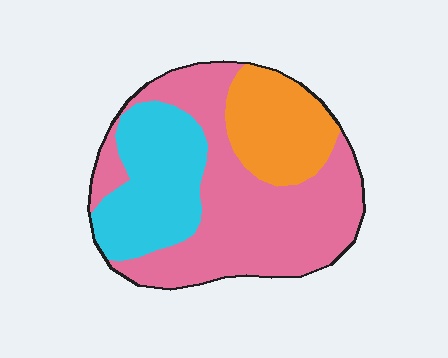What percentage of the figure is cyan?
Cyan takes up about one quarter (1/4) of the figure.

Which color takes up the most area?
Pink, at roughly 55%.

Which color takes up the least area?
Orange, at roughly 20%.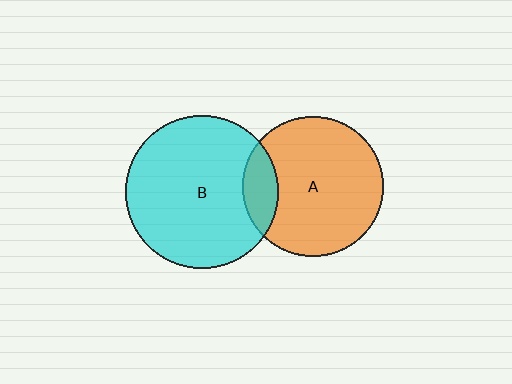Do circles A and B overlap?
Yes.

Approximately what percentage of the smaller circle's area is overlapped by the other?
Approximately 15%.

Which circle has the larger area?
Circle B (cyan).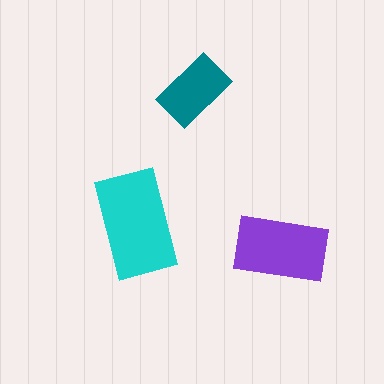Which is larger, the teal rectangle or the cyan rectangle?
The cyan one.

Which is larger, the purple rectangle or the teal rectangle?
The purple one.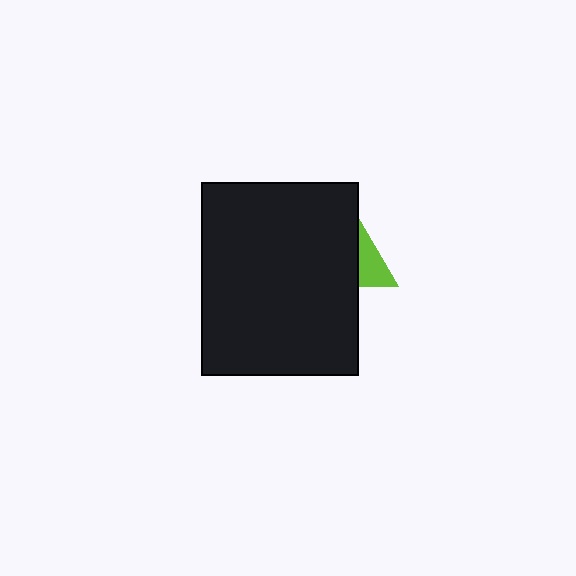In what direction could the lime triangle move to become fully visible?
The lime triangle could move right. That would shift it out from behind the black rectangle entirely.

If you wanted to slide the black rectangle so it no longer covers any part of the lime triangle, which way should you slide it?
Slide it left — that is the most direct way to separate the two shapes.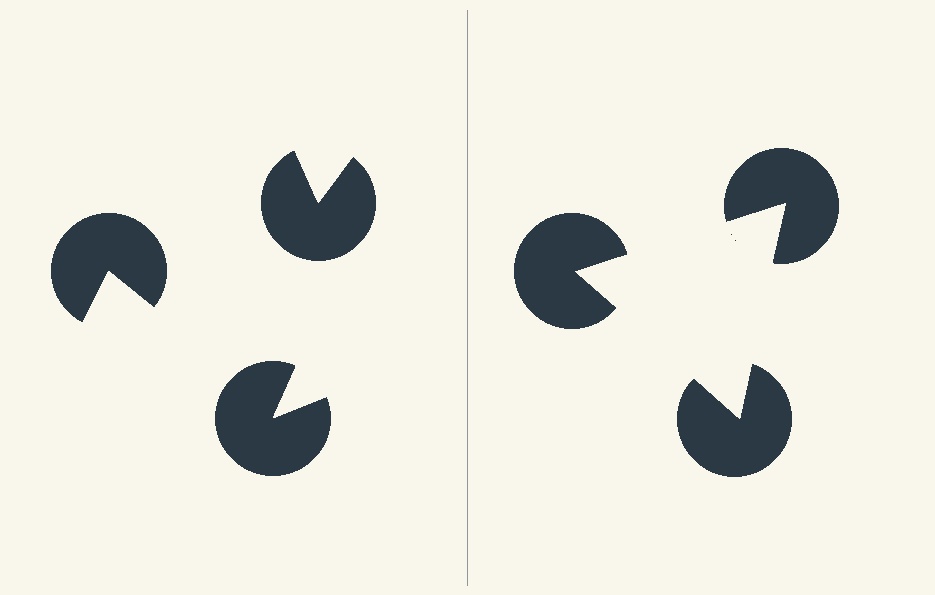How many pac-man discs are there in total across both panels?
6 — 3 on each side.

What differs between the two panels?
The pac-man discs are positioned identically on both sides; only the wedge orientations differ. On the right they align to a triangle; on the left they are misaligned.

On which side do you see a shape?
An illusory triangle appears on the right side. On the left side the wedge cuts are rotated, so no coherent shape forms.